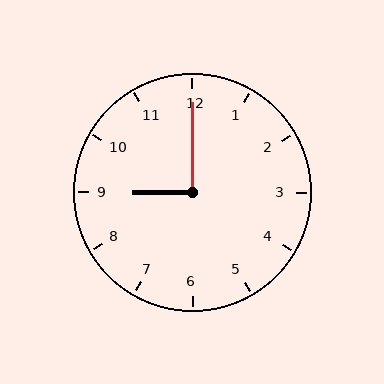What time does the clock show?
9:00.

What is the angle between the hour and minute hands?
Approximately 90 degrees.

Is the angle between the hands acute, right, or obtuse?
It is right.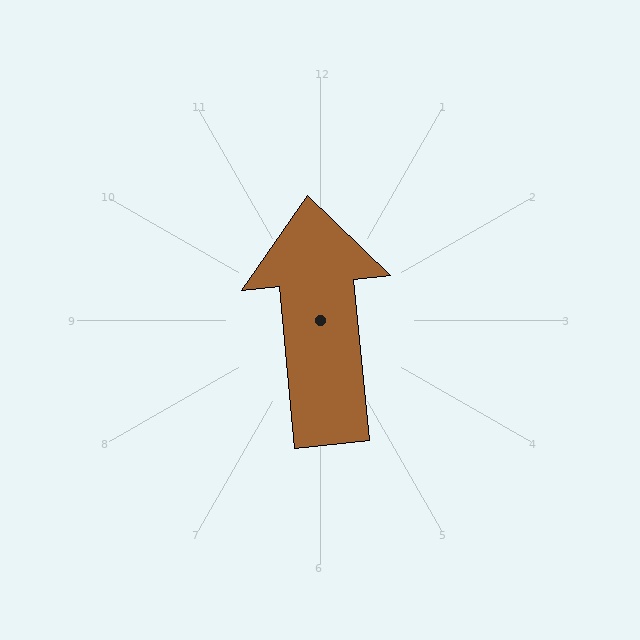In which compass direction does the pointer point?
North.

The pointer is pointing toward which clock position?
Roughly 12 o'clock.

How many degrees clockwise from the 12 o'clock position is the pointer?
Approximately 354 degrees.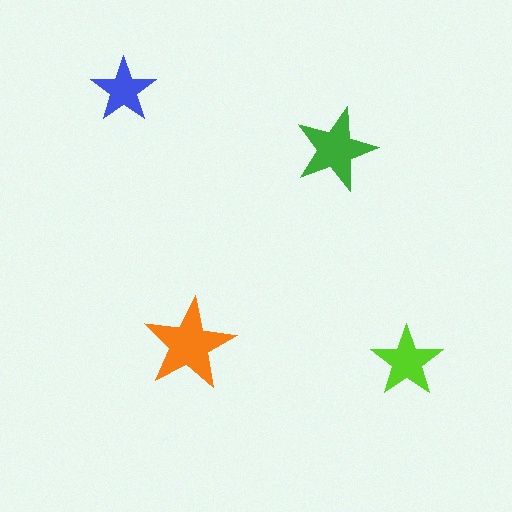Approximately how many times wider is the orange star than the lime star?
About 1.5 times wider.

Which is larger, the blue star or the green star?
The green one.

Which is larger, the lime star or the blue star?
The lime one.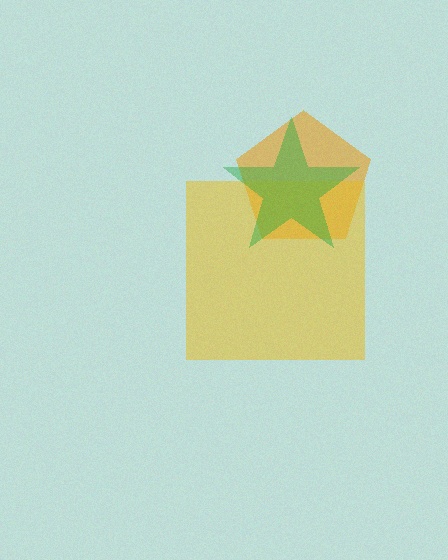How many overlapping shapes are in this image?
There are 3 overlapping shapes in the image.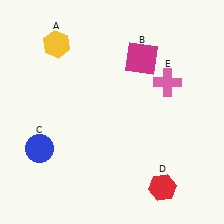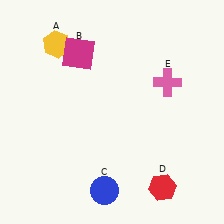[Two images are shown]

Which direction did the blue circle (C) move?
The blue circle (C) moved right.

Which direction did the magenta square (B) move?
The magenta square (B) moved left.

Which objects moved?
The objects that moved are: the magenta square (B), the blue circle (C).